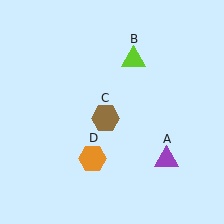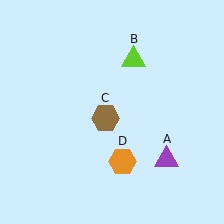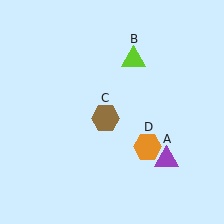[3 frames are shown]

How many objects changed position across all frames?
1 object changed position: orange hexagon (object D).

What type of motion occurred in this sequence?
The orange hexagon (object D) rotated counterclockwise around the center of the scene.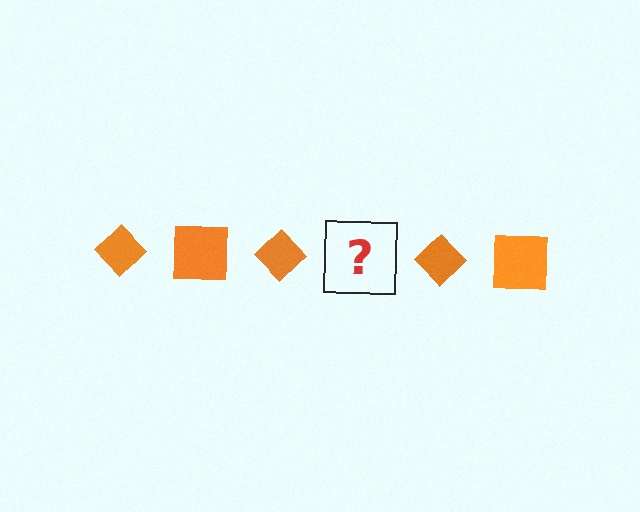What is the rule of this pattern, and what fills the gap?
The rule is that the pattern cycles through diamond, square shapes in orange. The gap should be filled with an orange square.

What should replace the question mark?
The question mark should be replaced with an orange square.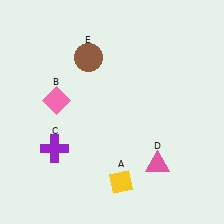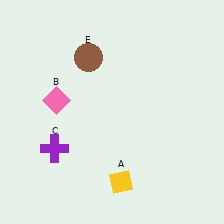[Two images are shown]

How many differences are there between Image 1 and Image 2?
There is 1 difference between the two images.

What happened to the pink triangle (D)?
The pink triangle (D) was removed in Image 2. It was in the bottom-right area of Image 1.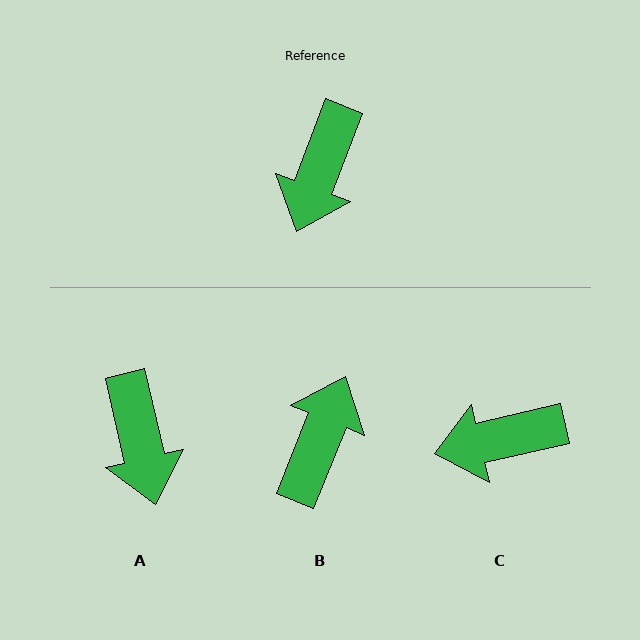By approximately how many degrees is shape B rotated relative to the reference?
Approximately 179 degrees counter-clockwise.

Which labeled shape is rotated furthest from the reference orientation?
B, about 179 degrees away.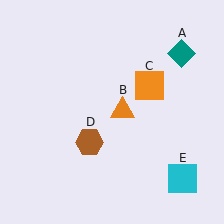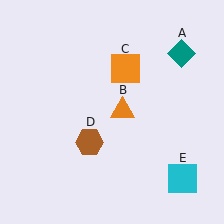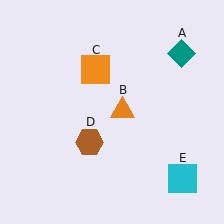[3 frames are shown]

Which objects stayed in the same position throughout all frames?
Teal diamond (object A) and orange triangle (object B) and brown hexagon (object D) and cyan square (object E) remained stationary.